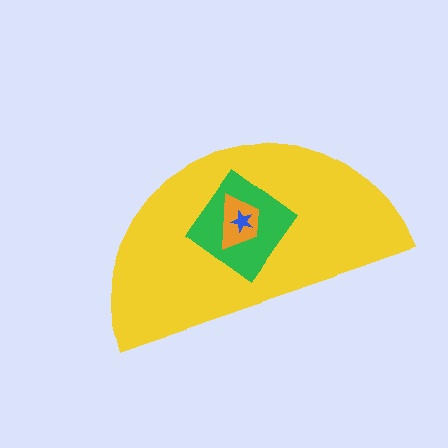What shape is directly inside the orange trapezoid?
The blue star.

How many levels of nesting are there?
4.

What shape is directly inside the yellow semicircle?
The green diamond.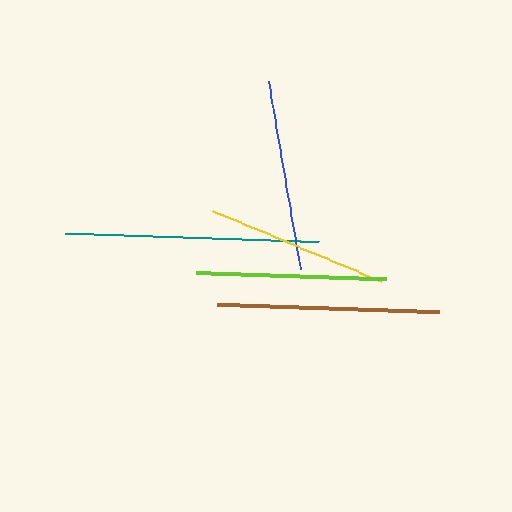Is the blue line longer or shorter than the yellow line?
The blue line is longer than the yellow line.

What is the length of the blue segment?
The blue segment is approximately 190 pixels long.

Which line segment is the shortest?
The yellow line is the shortest at approximately 183 pixels.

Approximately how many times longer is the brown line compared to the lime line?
The brown line is approximately 1.2 times the length of the lime line.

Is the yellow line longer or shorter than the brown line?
The brown line is longer than the yellow line.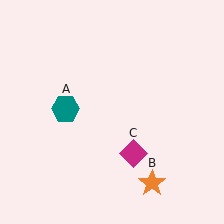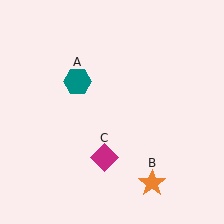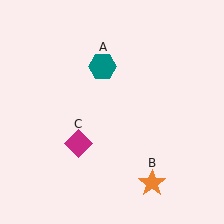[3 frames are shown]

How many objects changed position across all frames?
2 objects changed position: teal hexagon (object A), magenta diamond (object C).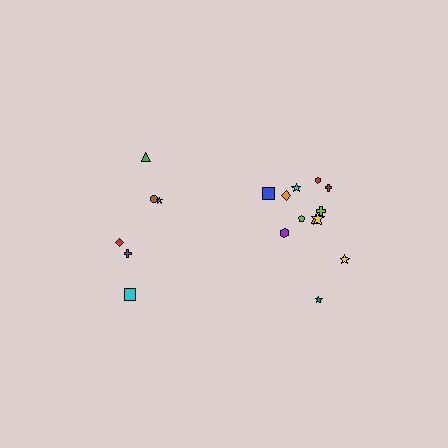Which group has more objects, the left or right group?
The right group.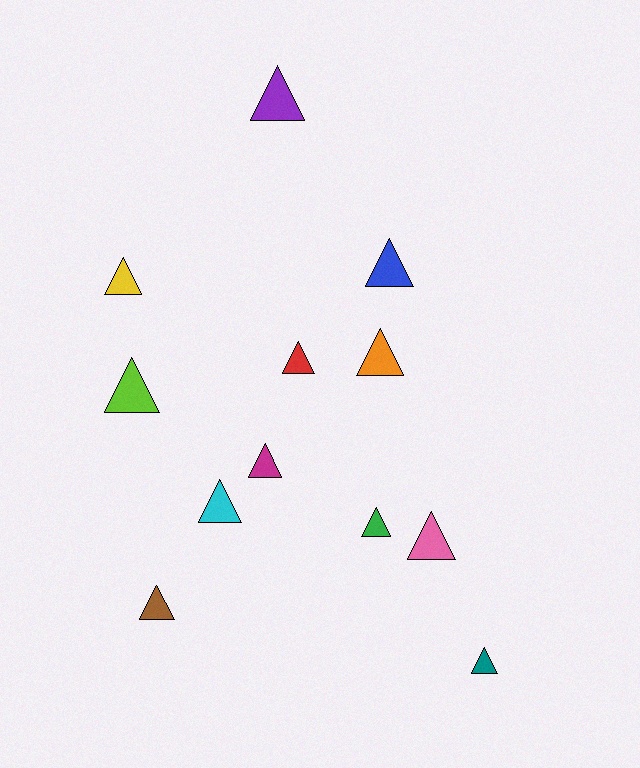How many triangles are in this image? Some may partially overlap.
There are 12 triangles.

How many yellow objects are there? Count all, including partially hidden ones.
There is 1 yellow object.